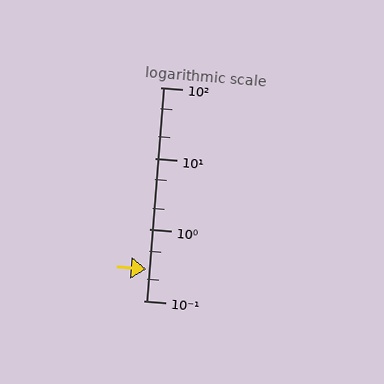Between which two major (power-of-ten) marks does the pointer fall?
The pointer is between 0.1 and 1.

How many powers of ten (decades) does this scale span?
The scale spans 3 decades, from 0.1 to 100.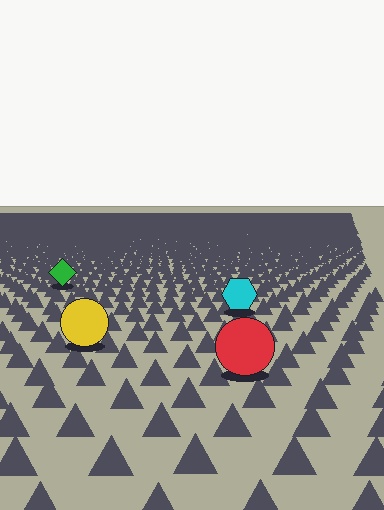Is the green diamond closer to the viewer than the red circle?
No. The red circle is closer — you can tell from the texture gradient: the ground texture is coarser near it.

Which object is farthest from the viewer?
The green diamond is farthest from the viewer. It appears smaller and the ground texture around it is denser.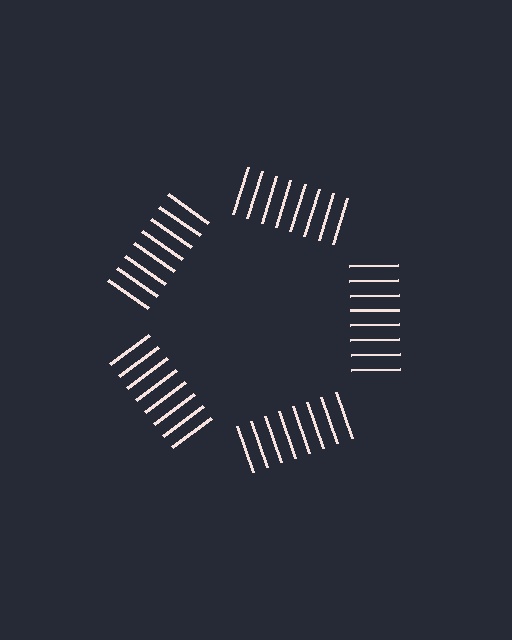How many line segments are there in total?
40 — 8 along each of the 5 edges.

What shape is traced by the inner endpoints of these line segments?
An illusory pentagon — the line segments terminate on its edges but no continuous stroke is drawn.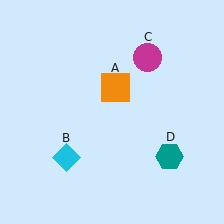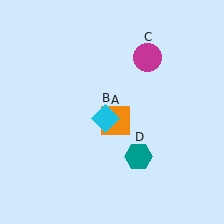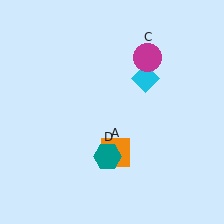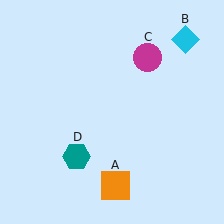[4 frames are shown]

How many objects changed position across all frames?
3 objects changed position: orange square (object A), cyan diamond (object B), teal hexagon (object D).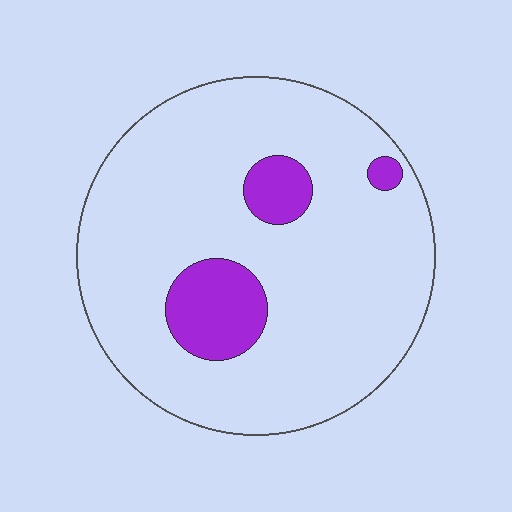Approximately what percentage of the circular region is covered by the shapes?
Approximately 15%.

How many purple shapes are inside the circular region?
3.